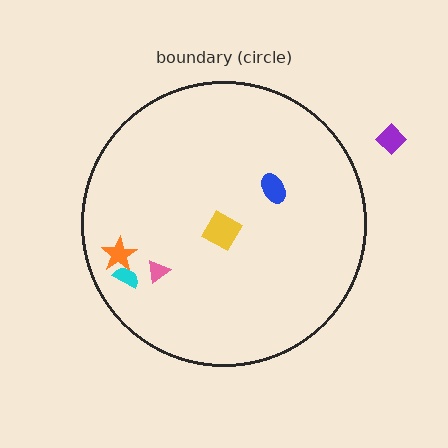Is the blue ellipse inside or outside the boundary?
Inside.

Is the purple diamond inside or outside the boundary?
Outside.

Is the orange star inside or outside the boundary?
Inside.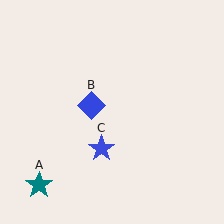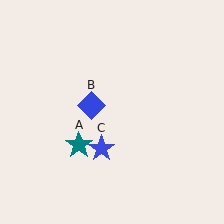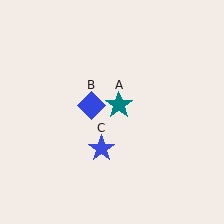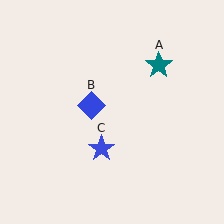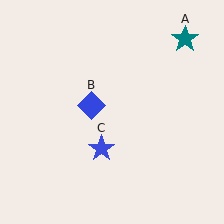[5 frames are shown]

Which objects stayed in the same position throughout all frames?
Blue diamond (object B) and blue star (object C) remained stationary.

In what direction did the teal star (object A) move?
The teal star (object A) moved up and to the right.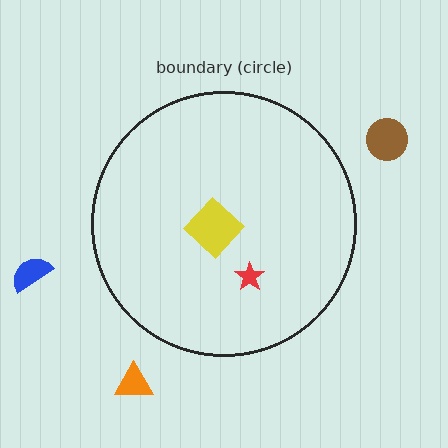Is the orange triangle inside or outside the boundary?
Outside.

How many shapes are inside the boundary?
2 inside, 3 outside.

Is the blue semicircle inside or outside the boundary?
Outside.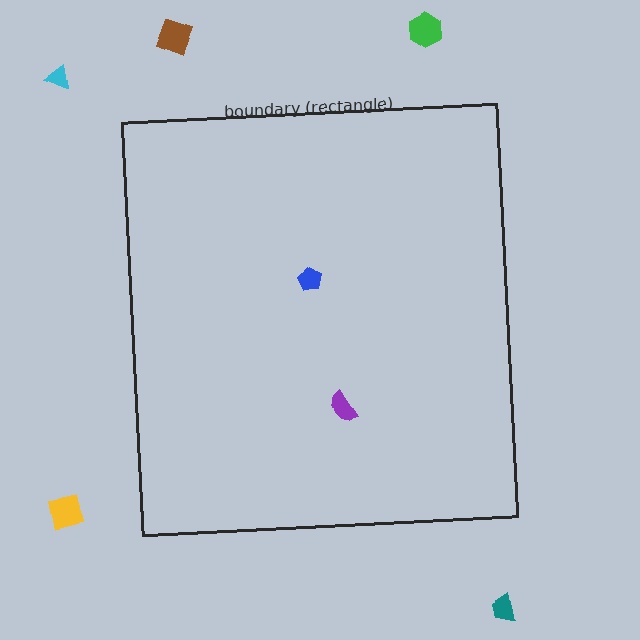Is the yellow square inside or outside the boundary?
Outside.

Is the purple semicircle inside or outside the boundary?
Inside.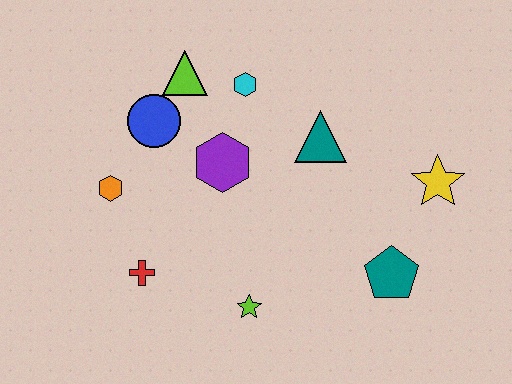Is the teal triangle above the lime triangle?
No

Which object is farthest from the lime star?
The lime triangle is farthest from the lime star.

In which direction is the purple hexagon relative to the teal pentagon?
The purple hexagon is to the left of the teal pentagon.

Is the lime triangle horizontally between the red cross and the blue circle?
No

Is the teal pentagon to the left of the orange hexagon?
No